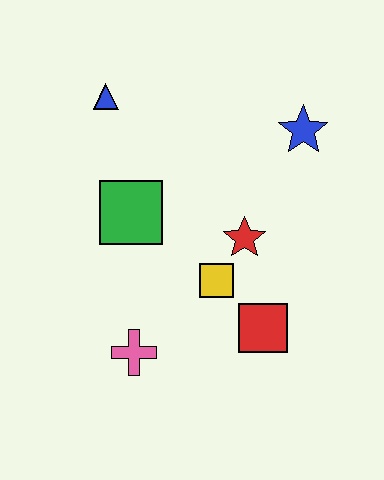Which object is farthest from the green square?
The blue star is farthest from the green square.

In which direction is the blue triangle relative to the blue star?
The blue triangle is to the left of the blue star.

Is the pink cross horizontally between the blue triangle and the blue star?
Yes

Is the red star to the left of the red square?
Yes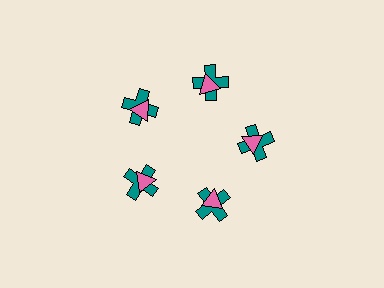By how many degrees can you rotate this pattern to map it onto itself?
The pattern maps onto itself every 72 degrees of rotation.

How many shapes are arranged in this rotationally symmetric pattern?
There are 10 shapes, arranged in 5 groups of 2.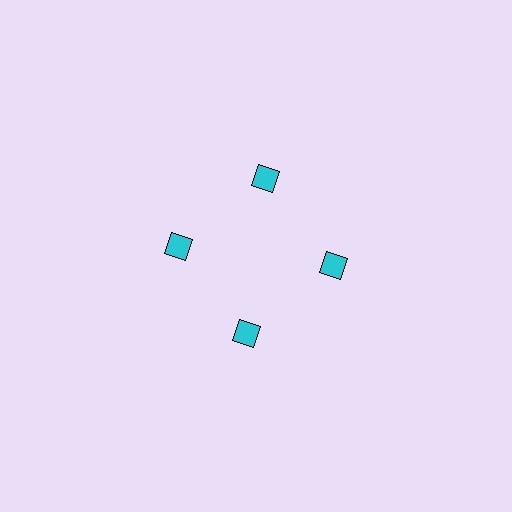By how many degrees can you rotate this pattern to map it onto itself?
The pattern maps onto itself every 90 degrees of rotation.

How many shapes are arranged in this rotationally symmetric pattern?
There are 4 shapes, arranged in 4 groups of 1.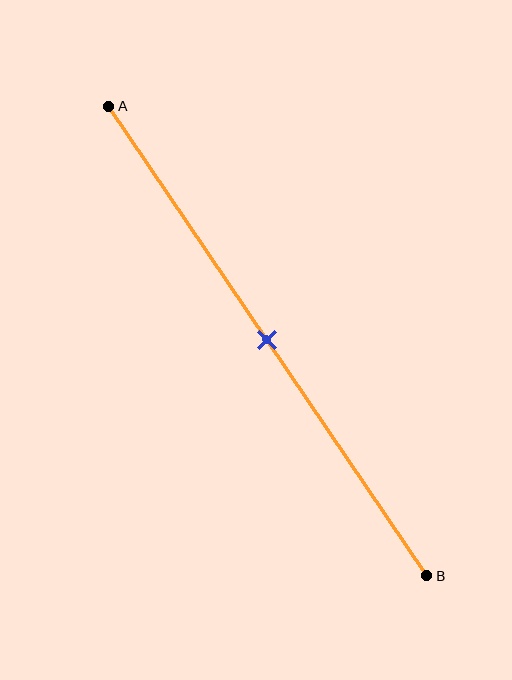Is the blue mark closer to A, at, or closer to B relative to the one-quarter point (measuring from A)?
The blue mark is closer to point B than the one-quarter point of segment AB.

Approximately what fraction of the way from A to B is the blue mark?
The blue mark is approximately 50% of the way from A to B.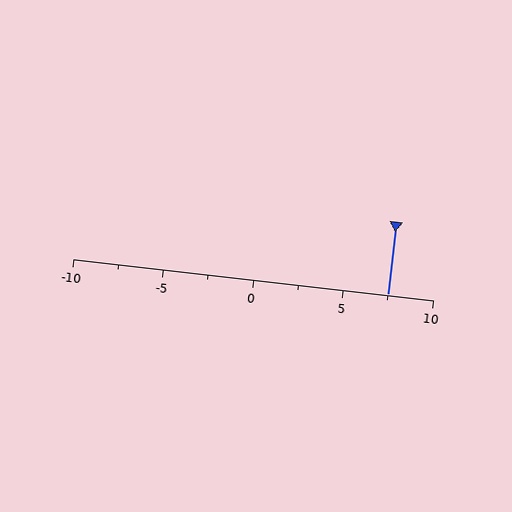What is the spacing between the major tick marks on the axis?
The major ticks are spaced 5 apart.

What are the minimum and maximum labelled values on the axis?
The axis runs from -10 to 10.